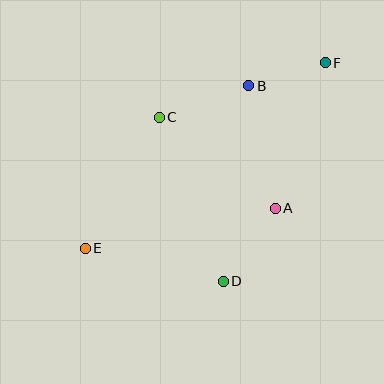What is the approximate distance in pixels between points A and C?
The distance between A and C is approximately 147 pixels.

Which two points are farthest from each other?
Points E and F are farthest from each other.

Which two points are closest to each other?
Points B and F are closest to each other.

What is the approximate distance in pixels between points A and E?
The distance between A and E is approximately 194 pixels.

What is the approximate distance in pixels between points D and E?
The distance between D and E is approximately 142 pixels.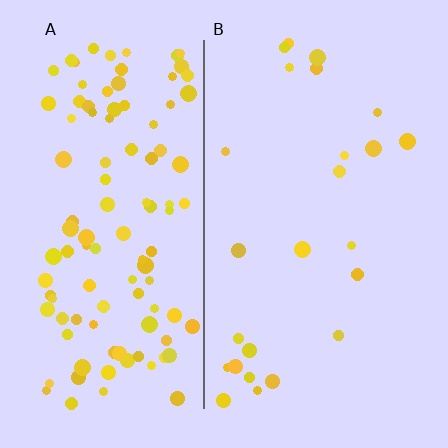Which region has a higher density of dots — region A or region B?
A (the left).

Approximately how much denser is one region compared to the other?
Approximately 4.5× — region A over region B.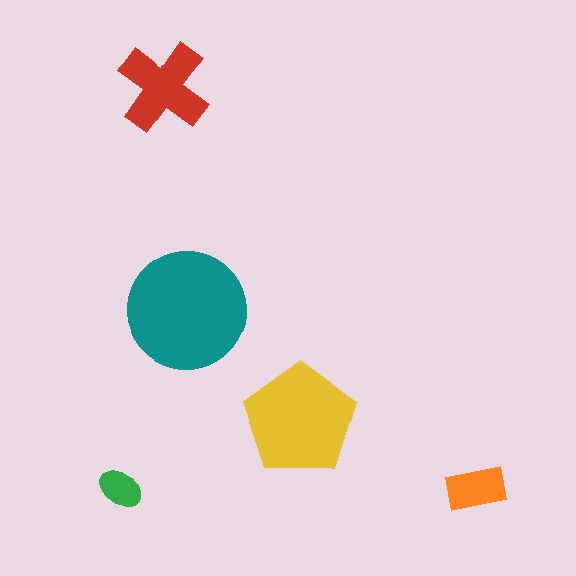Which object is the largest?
The teal circle.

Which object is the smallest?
The green ellipse.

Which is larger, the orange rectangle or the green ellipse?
The orange rectangle.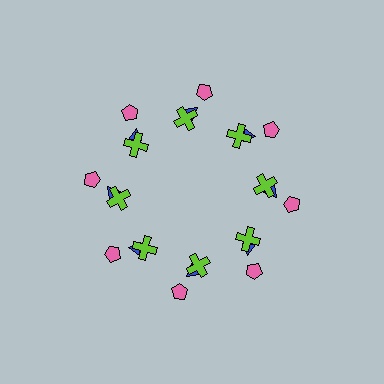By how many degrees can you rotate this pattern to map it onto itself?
The pattern maps onto itself every 45 degrees of rotation.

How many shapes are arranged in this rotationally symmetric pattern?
There are 24 shapes, arranged in 8 groups of 3.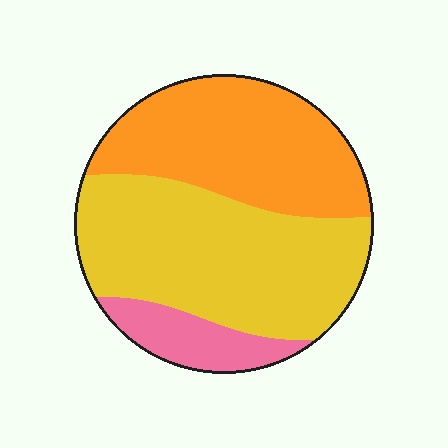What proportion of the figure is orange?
Orange covers around 40% of the figure.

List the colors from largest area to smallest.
From largest to smallest: yellow, orange, pink.